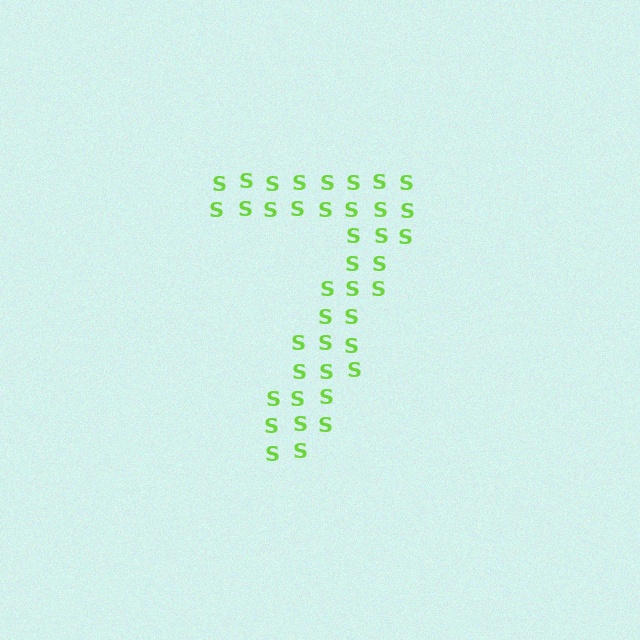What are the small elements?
The small elements are letter S's.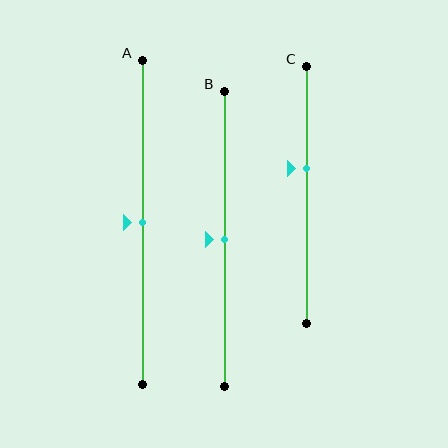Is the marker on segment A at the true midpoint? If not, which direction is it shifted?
Yes, the marker on segment A is at the true midpoint.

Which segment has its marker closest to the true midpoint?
Segment A has its marker closest to the true midpoint.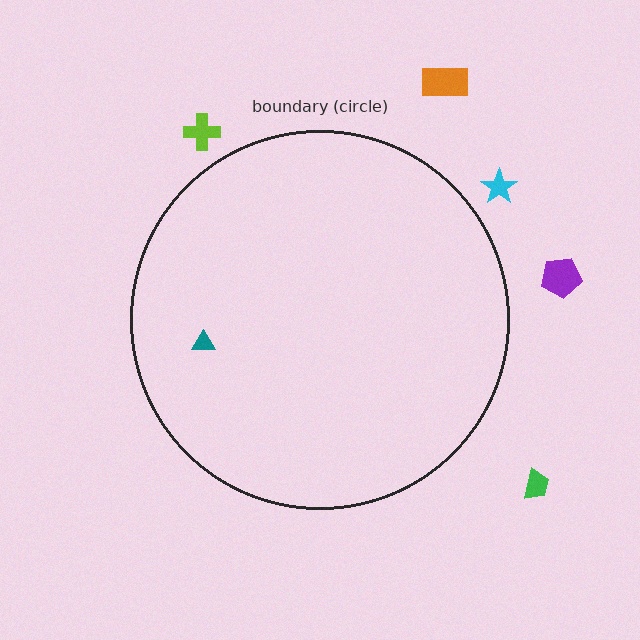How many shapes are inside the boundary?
1 inside, 5 outside.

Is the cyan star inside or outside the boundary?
Outside.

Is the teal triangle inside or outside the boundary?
Inside.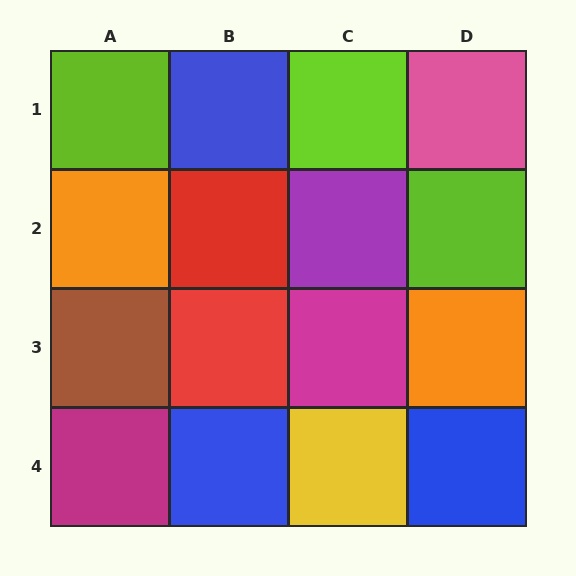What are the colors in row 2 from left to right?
Orange, red, purple, lime.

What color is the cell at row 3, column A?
Brown.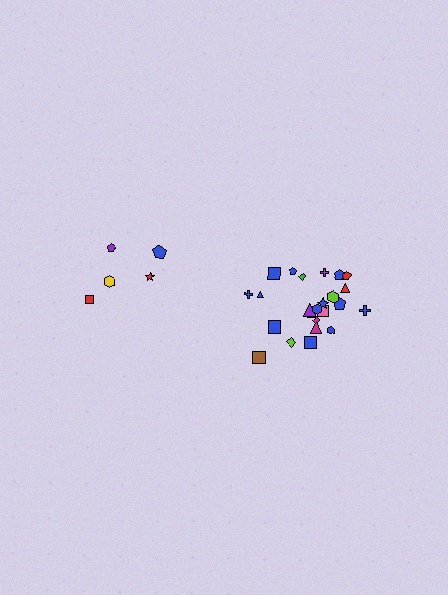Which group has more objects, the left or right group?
The right group.